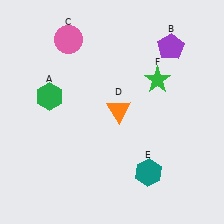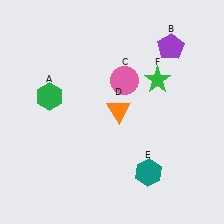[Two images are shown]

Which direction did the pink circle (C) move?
The pink circle (C) moved right.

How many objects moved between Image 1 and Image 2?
1 object moved between the two images.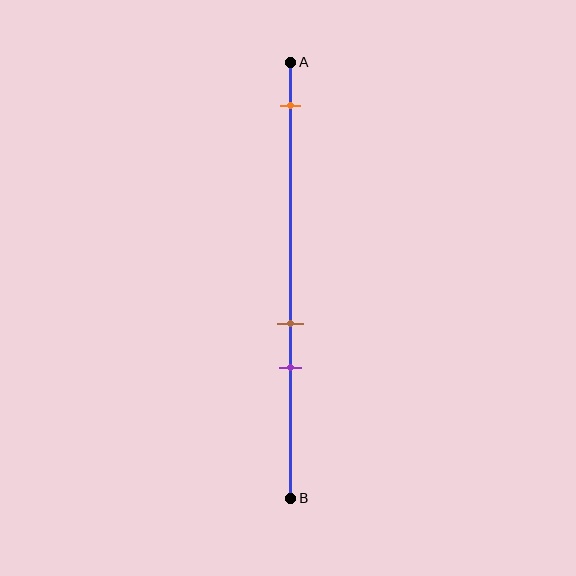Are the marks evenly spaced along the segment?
No, the marks are not evenly spaced.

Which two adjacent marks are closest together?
The brown and purple marks are the closest adjacent pair.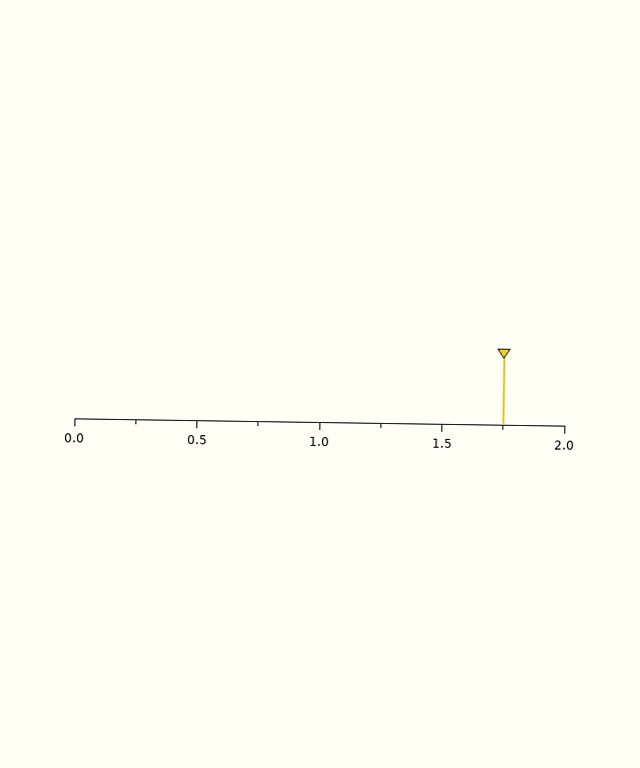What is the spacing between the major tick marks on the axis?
The major ticks are spaced 0.5 apart.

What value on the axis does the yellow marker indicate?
The marker indicates approximately 1.75.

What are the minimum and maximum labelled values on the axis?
The axis runs from 0.0 to 2.0.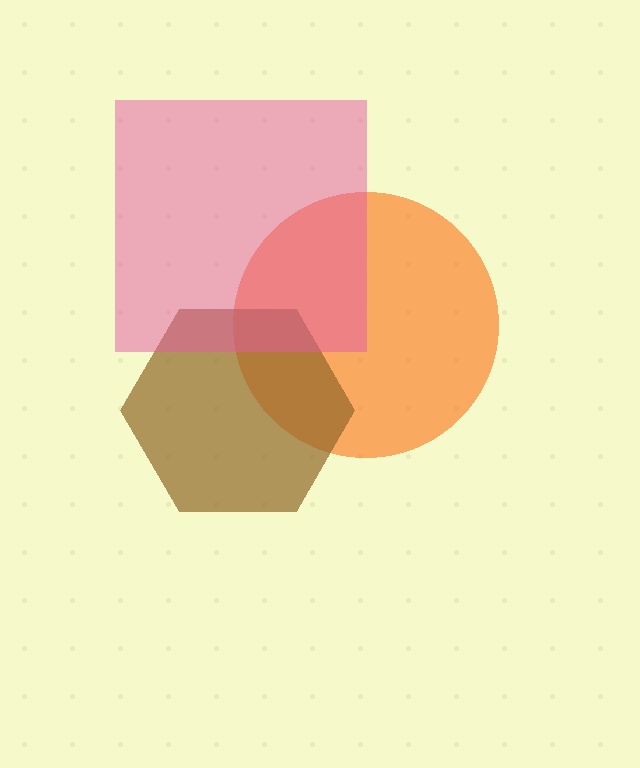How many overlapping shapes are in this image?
There are 3 overlapping shapes in the image.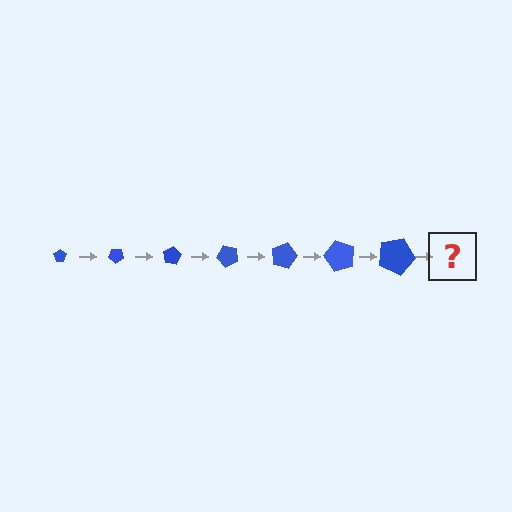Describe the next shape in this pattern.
It should be a pentagon, larger than the previous one and rotated 280 degrees from the start.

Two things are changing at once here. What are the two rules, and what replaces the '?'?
The two rules are that the pentagon grows larger each step and it rotates 40 degrees each step. The '?' should be a pentagon, larger than the previous one and rotated 280 degrees from the start.